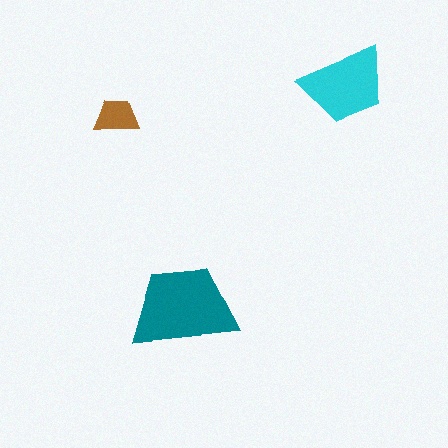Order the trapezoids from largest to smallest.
the teal one, the cyan one, the brown one.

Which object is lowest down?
The teal trapezoid is bottommost.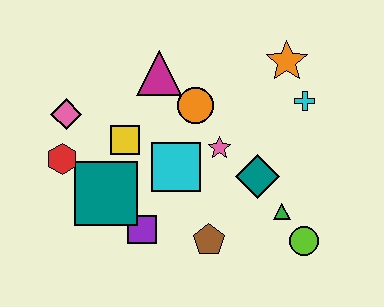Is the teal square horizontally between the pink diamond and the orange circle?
Yes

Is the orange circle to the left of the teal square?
No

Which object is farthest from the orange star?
The red hexagon is farthest from the orange star.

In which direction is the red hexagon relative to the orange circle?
The red hexagon is to the left of the orange circle.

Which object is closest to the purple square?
The teal square is closest to the purple square.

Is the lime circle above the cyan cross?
No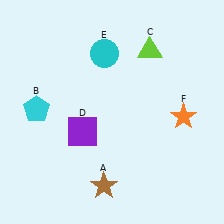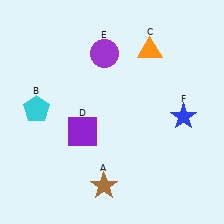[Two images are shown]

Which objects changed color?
C changed from lime to orange. E changed from cyan to purple. F changed from orange to blue.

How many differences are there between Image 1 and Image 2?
There are 3 differences between the two images.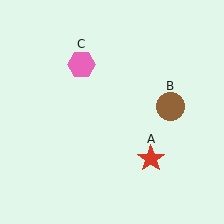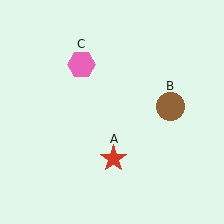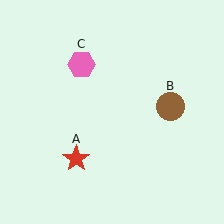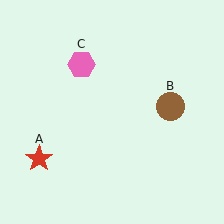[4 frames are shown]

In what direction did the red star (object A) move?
The red star (object A) moved left.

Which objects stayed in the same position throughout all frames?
Brown circle (object B) and pink hexagon (object C) remained stationary.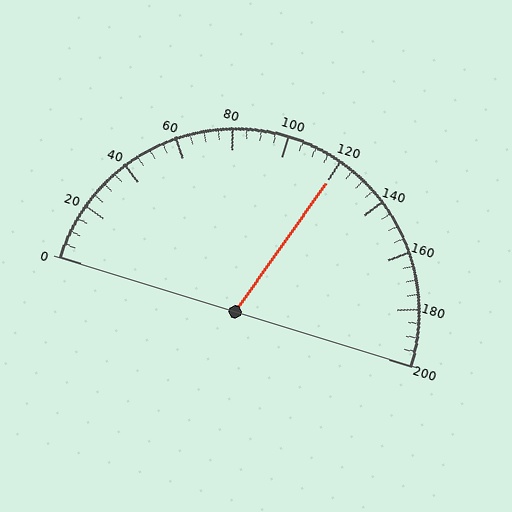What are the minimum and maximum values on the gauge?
The gauge ranges from 0 to 200.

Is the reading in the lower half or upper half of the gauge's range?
The reading is in the upper half of the range (0 to 200).